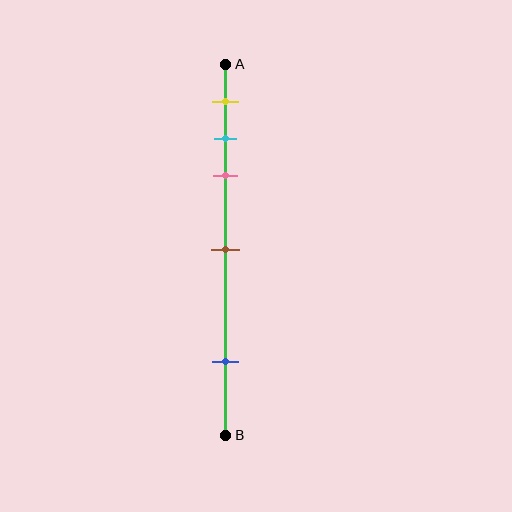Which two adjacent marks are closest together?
The cyan and pink marks are the closest adjacent pair.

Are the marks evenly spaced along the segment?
No, the marks are not evenly spaced.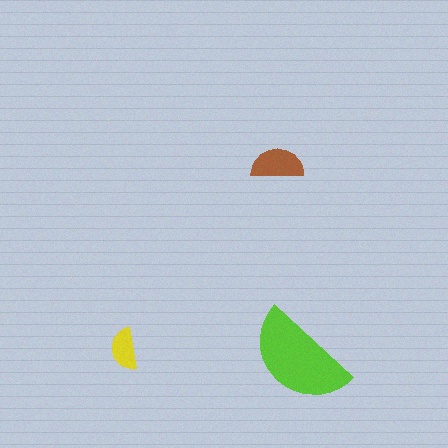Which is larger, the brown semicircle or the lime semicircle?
The lime one.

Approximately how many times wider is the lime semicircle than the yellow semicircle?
About 2.5 times wider.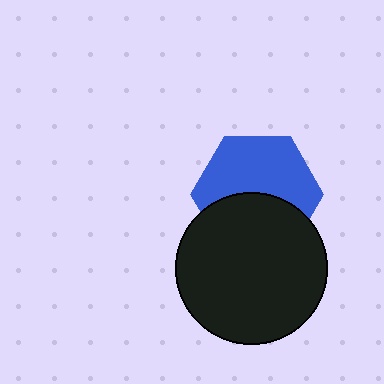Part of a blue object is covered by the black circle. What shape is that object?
It is a hexagon.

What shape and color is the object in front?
The object in front is a black circle.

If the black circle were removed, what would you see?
You would see the complete blue hexagon.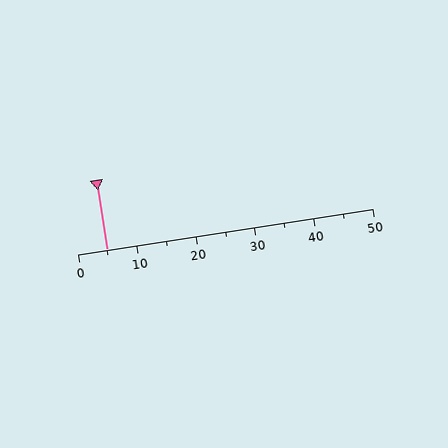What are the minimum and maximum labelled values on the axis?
The axis runs from 0 to 50.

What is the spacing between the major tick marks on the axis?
The major ticks are spaced 10 apart.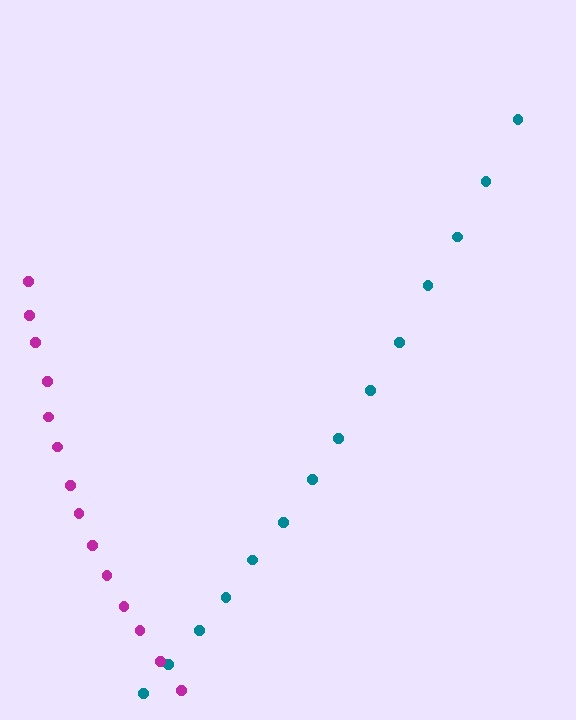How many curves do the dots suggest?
There are 2 distinct paths.